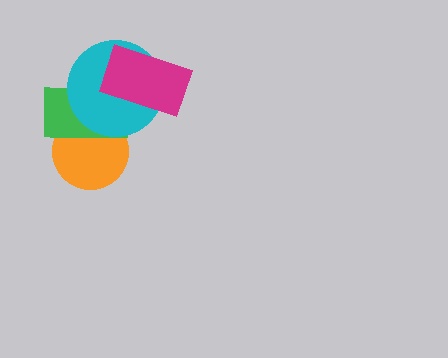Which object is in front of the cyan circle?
The magenta rectangle is in front of the cyan circle.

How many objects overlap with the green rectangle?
3 objects overlap with the green rectangle.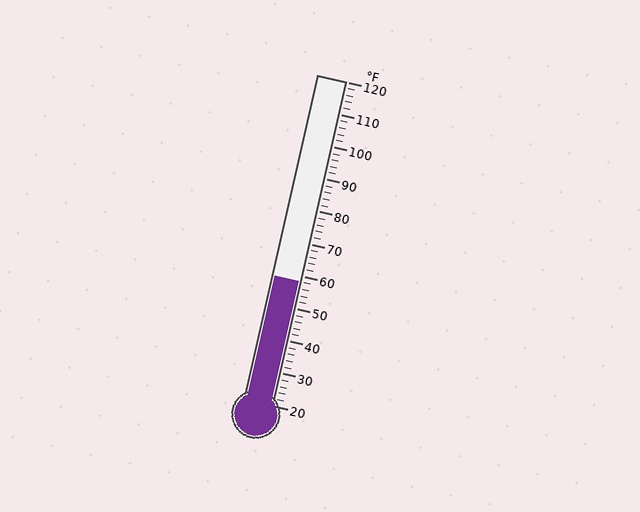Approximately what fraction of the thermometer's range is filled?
The thermometer is filled to approximately 40% of its range.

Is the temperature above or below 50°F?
The temperature is above 50°F.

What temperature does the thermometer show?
The thermometer shows approximately 58°F.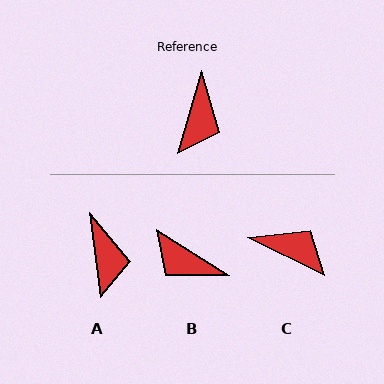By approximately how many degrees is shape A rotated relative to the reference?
Approximately 24 degrees counter-clockwise.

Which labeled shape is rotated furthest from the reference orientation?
B, about 106 degrees away.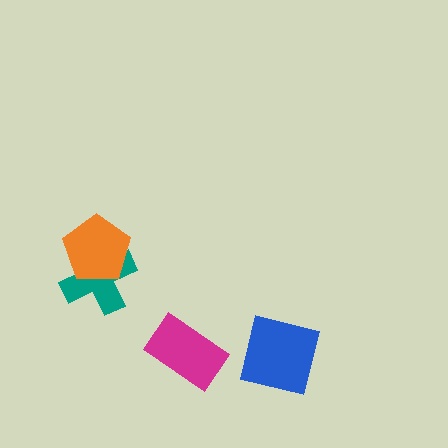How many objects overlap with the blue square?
0 objects overlap with the blue square.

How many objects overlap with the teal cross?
1 object overlaps with the teal cross.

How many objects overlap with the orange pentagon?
1 object overlaps with the orange pentagon.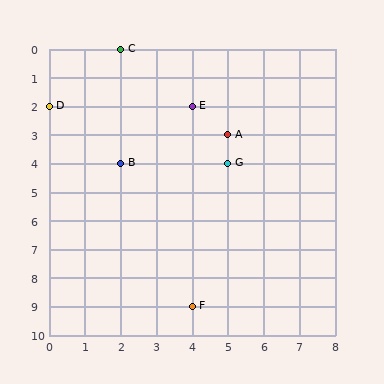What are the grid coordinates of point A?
Point A is at grid coordinates (5, 3).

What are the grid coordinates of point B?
Point B is at grid coordinates (2, 4).